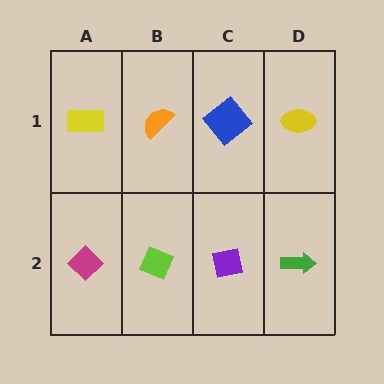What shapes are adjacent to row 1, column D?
A green arrow (row 2, column D), a blue diamond (row 1, column C).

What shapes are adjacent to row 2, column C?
A blue diamond (row 1, column C), a lime diamond (row 2, column B), a green arrow (row 2, column D).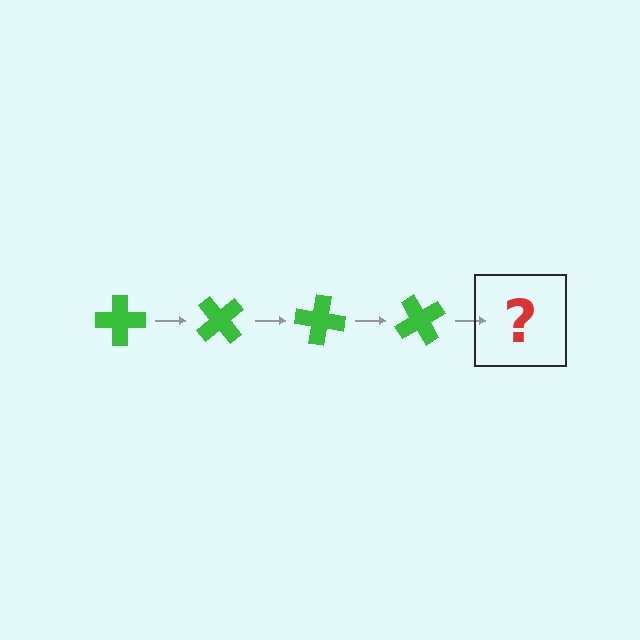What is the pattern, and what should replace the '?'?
The pattern is that the cross rotates 50 degrees each step. The '?' should be a green cross rotated 200 degrees.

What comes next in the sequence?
The next element should be a green cross rotated 200 degrees.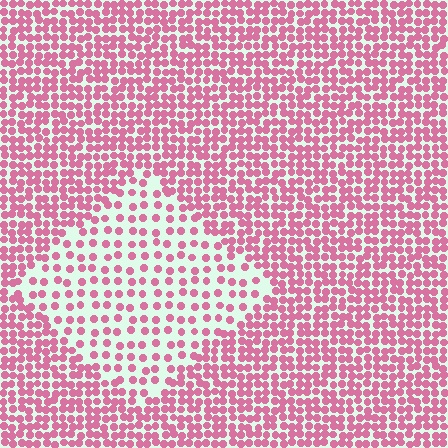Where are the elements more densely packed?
The elements are more densely packed outside the diamond boundary.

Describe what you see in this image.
The image contains small pink elements arranged at two different densities. A diamond-shaped region is visible where the elements are less densely packed than the surrounding area.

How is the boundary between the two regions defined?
The boundary is defined by a change in element density (approximately 2.2x ratio). All elements are the same color, size, and shape.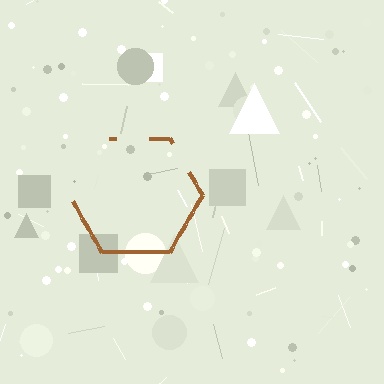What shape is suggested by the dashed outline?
The dashed outline suggests a hexagon.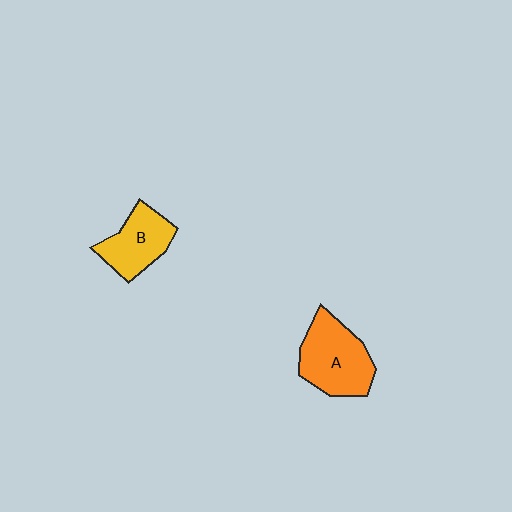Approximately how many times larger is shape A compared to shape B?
Approximately 1.3 times.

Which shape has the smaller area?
Shape B (yellow).